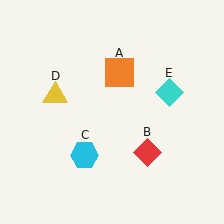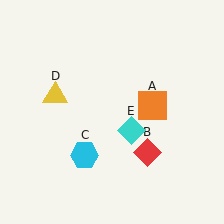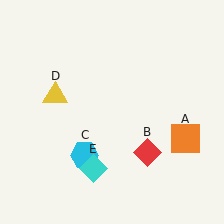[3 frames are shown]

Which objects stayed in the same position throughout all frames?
Red diamond (object B) and cyan hexagon (object C) and yellow triangle (object D) remained stationary.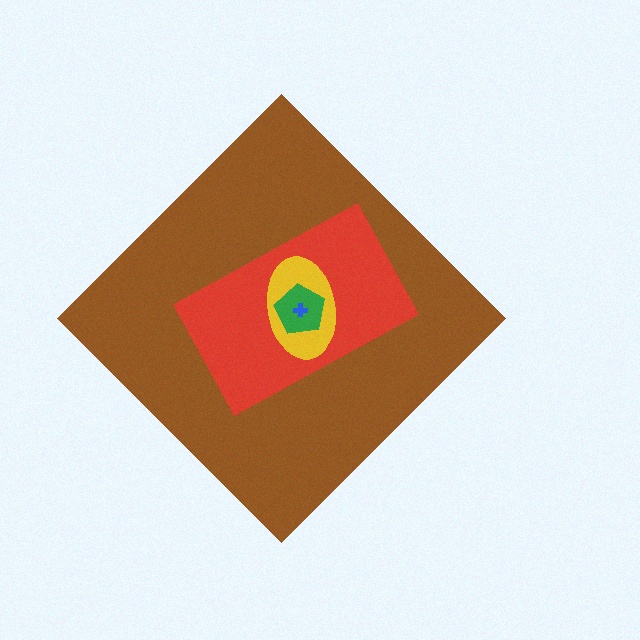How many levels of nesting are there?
5.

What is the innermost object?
The blue cross.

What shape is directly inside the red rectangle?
The yellow ellipse.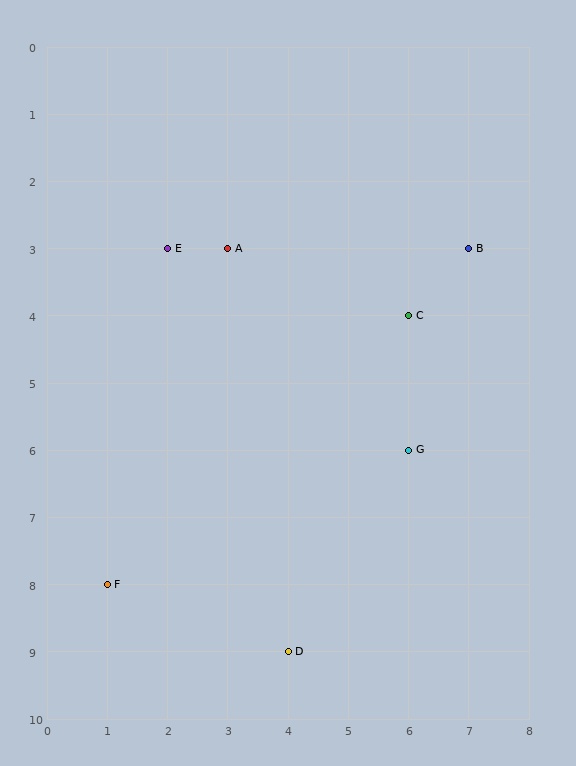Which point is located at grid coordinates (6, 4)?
Point C is at (6, 4).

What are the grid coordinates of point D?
Point D is at grid coordinates (4, 9).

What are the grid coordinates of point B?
Point B is at grid coordinates (7, 3).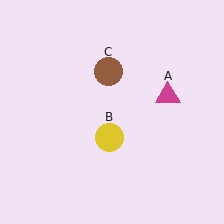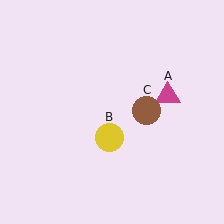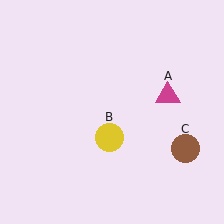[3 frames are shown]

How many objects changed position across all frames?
1 object changed position: brown circle (object C).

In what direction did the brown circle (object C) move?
The brown circle (object C) moved down and to the right.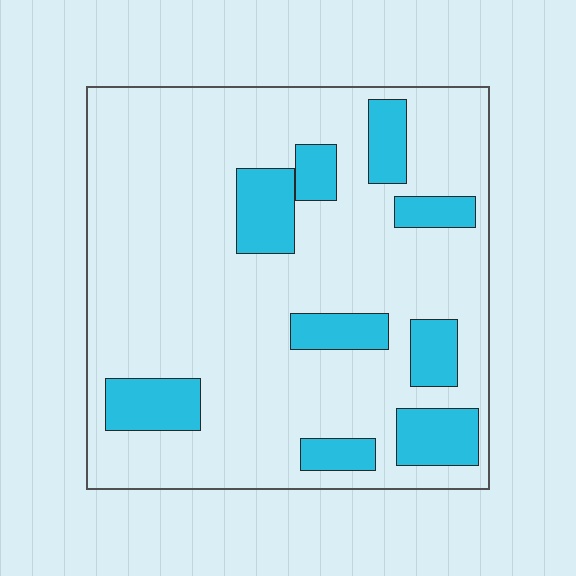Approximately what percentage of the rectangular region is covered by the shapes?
Approximately 20%.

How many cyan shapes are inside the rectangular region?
9.